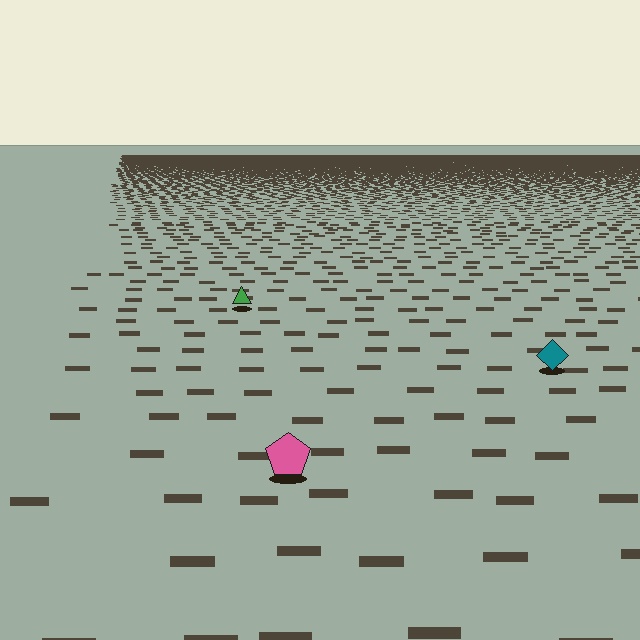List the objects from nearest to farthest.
From nearest to farthest: the pink pentagon, the teal diamond, the green triangle.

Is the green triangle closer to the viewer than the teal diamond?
No. The teal diamond is closer — you can tell from the texture gradient: the ground texture is coarser near it.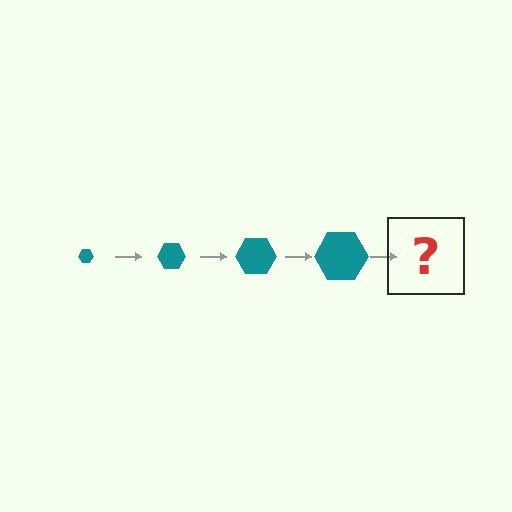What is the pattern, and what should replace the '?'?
The pattern is that the hexagon gets progressively larger each step. The '?' should be a teal hexagon, larger than the previous one.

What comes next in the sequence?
The next element should be a teal hexagon, larger than the previous one.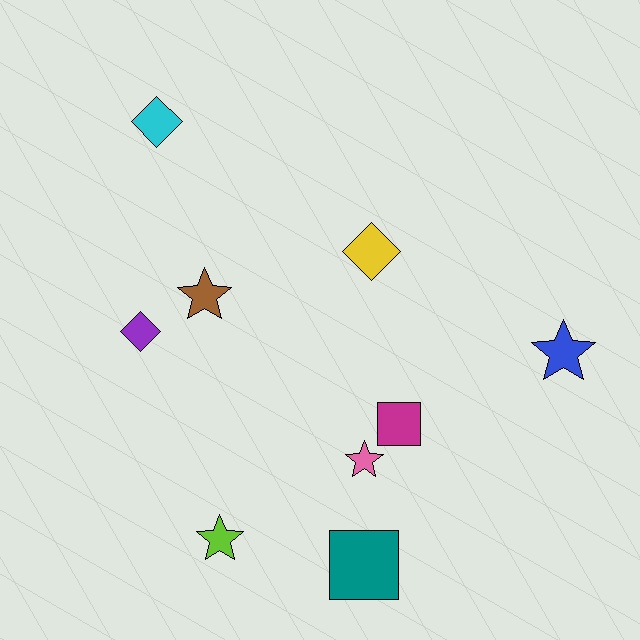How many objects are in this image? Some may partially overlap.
There are 9 objects.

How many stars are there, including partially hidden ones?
There are 4 stars.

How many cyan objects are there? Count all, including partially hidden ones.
There is 1 cyan object.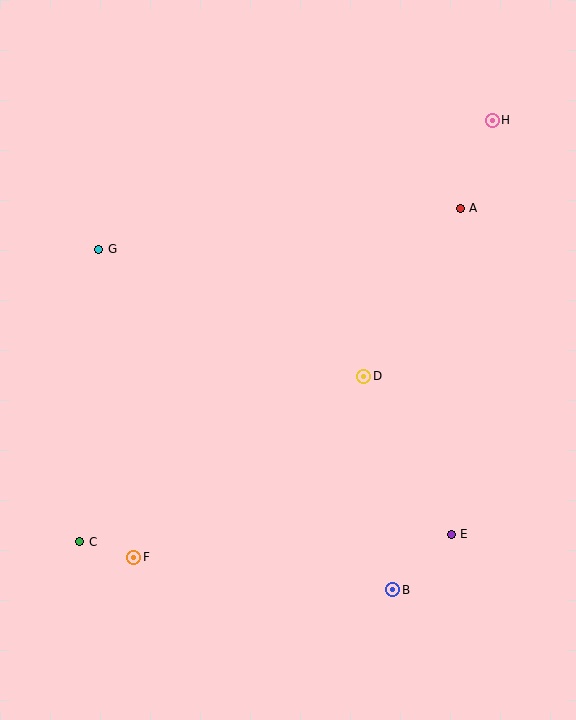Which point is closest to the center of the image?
Point D at (364, 376) is closest to the center.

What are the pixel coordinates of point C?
Point C is at (80, 542).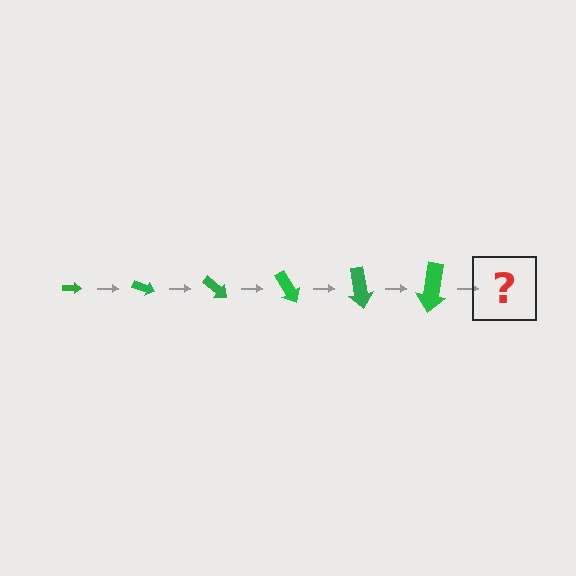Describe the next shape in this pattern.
It should be an arrow, larger than the previous one and rotated 120 degrees from the start.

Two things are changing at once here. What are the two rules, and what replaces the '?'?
The two rules are that the arrow grows larger each step and it rotates 20 degrees each step. The '?' should be an arrow, larger than the previous one and rotated 120 degrees from the start.